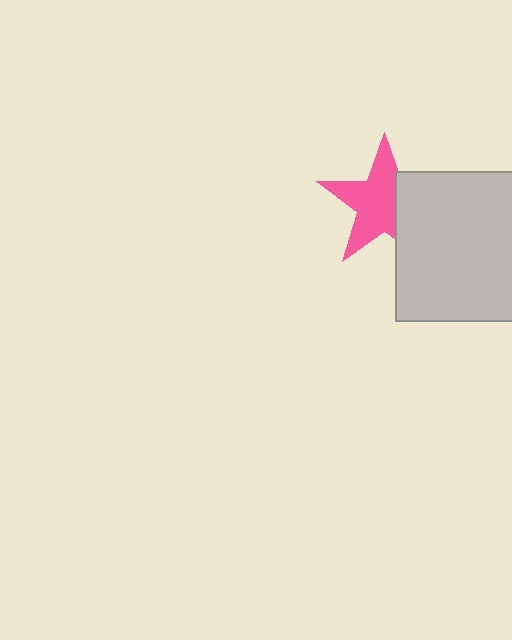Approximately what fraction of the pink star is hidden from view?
Roughly 34% of the pink star is hidden behind the light gray square.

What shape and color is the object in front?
The object in front is a light gray square.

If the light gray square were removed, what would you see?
You would see the complete pink star.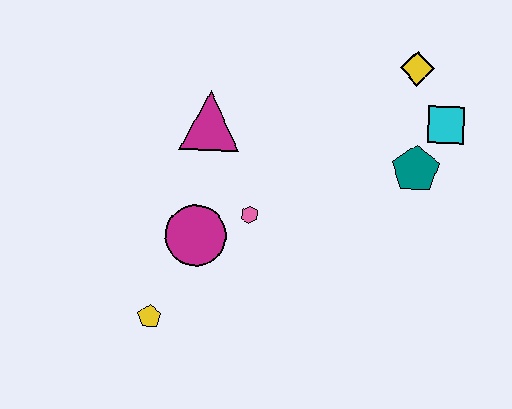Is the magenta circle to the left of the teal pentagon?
Yes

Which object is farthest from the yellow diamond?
The yellow pentagon is farthest from the yellow diamond.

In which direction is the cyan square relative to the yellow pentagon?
The cyan square is to the right of the yellow pentagon.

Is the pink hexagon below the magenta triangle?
Yes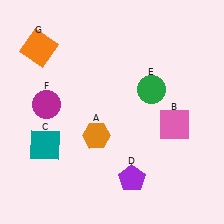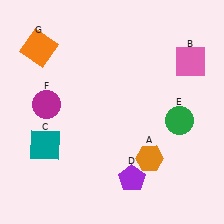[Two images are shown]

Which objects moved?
The objects that moved are: the orange hexagon (A), the pink square (B), the green circle (E).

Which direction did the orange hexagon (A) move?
The orange hexagon (A) moved right.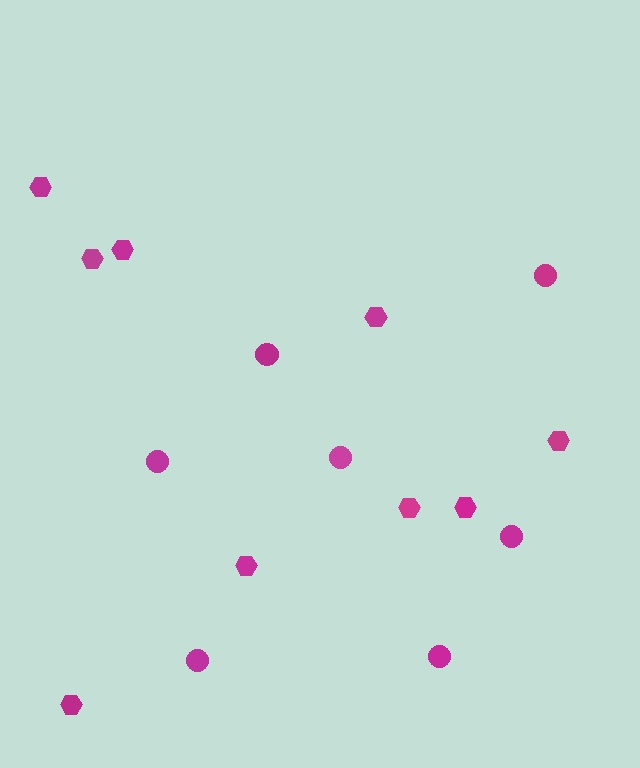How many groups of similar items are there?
There are 2 groups: one group of circles (7) and one group of hexagons (9).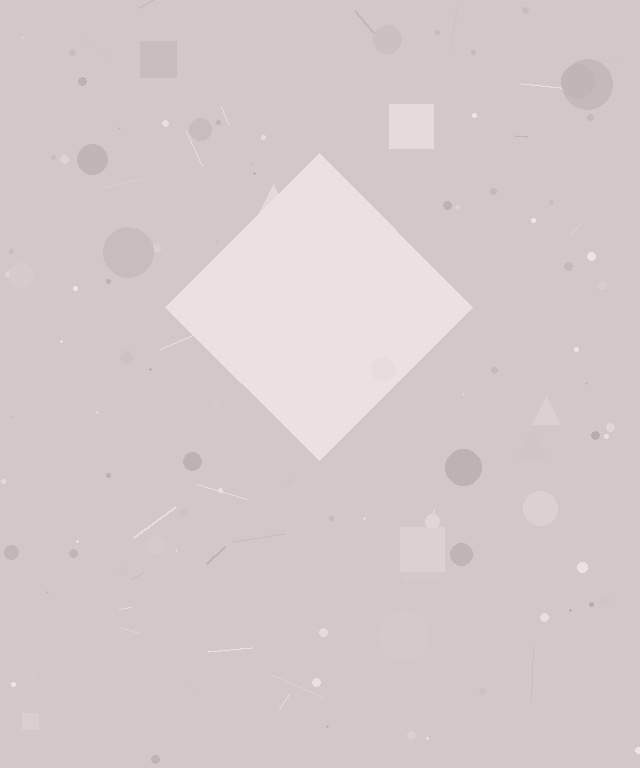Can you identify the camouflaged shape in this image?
The camouflaged shape is a diamond.